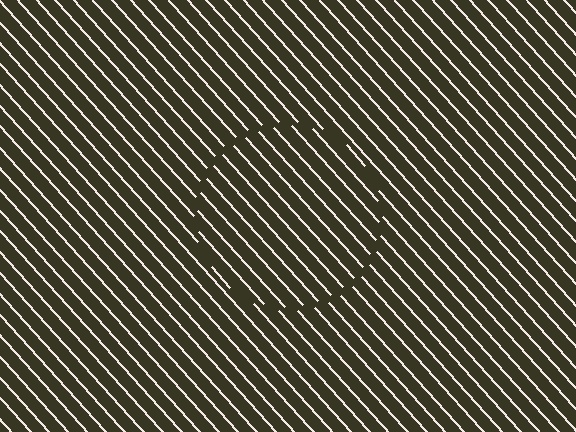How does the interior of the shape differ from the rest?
The interior of the shape contains the same grating, shifted by half a period — the contour is defined by the phase discontinuity where line-ends from the inner and outer gratings abut.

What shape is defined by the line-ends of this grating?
An illusory circle. The interior of the shape contains the same grating, shifted by half a period — the contour is defined by the phase discontinuity where line-ends from the inner and outer gratings abut.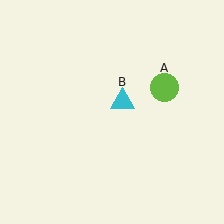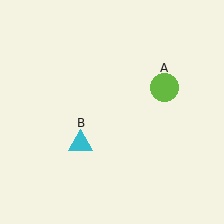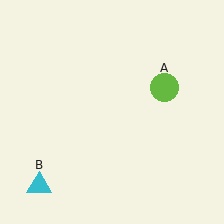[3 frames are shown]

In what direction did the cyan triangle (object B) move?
The cyan triangle (object B) moved down and to the left.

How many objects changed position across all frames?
1 object changed position: cyan triangle (object B).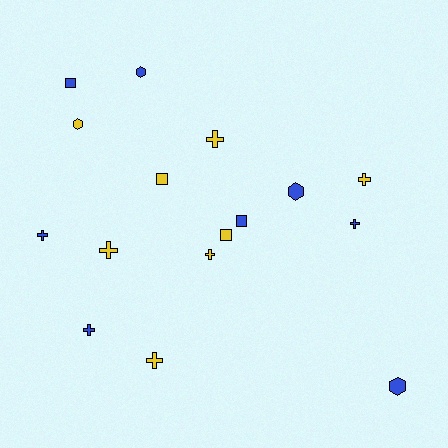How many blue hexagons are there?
There are 3 blue hexagons.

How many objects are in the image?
There are 16 objects.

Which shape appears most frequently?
Cross, with 8 objects.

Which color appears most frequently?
Yellow, with 8 objects.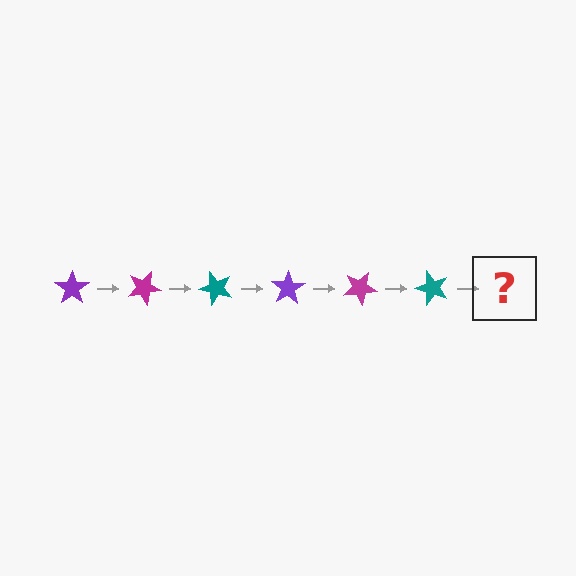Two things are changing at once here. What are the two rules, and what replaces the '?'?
The two rules are that it rotates 25 degrees each step and the color cycles through purple, magenta, and teal. The '?' should be a purple star, rotated 150 degrees from the start.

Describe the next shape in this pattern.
It should be a purple star, rotated 150 degrees from the start.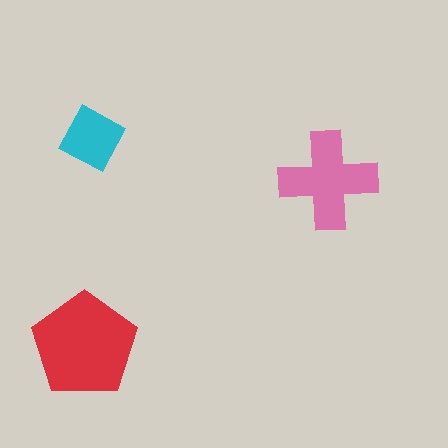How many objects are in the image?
There are 3 objects in the image.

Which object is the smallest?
The cyan diamond.